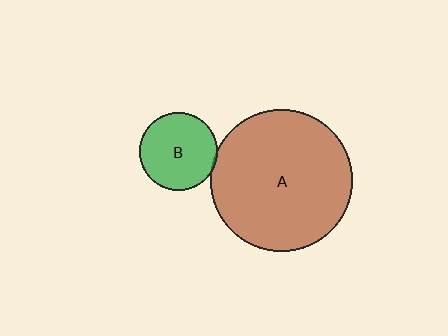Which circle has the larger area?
Circle A (brown).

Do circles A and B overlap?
Yes.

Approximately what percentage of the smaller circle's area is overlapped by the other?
Approximately 5%.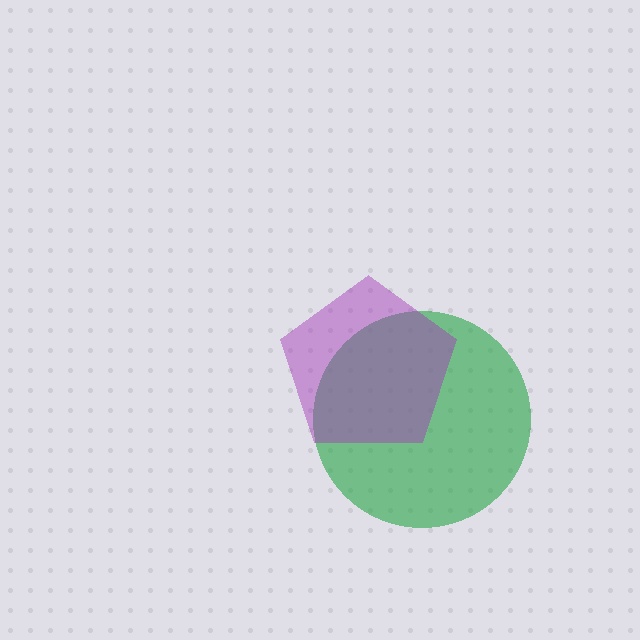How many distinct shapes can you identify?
There are 2 distinct shapes: a green circle, a purple pentagon.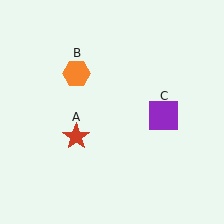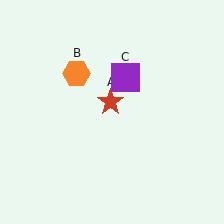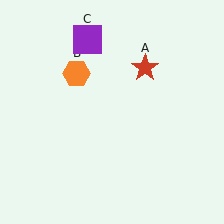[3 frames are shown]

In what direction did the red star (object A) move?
The red star (object A) moved up and to the right.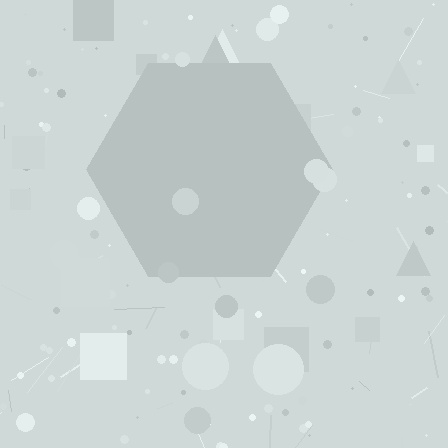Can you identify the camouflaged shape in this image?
The camouflaged shape is a hexagon.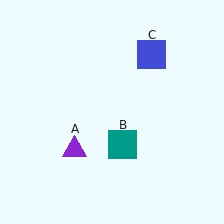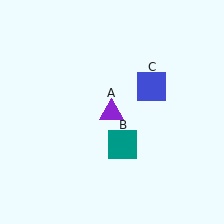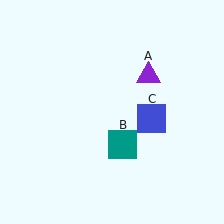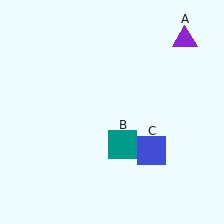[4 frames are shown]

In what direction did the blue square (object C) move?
The blue square (object C) moved down.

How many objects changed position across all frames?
2 objects changed position: purple triangle (object A), blue square (object C).